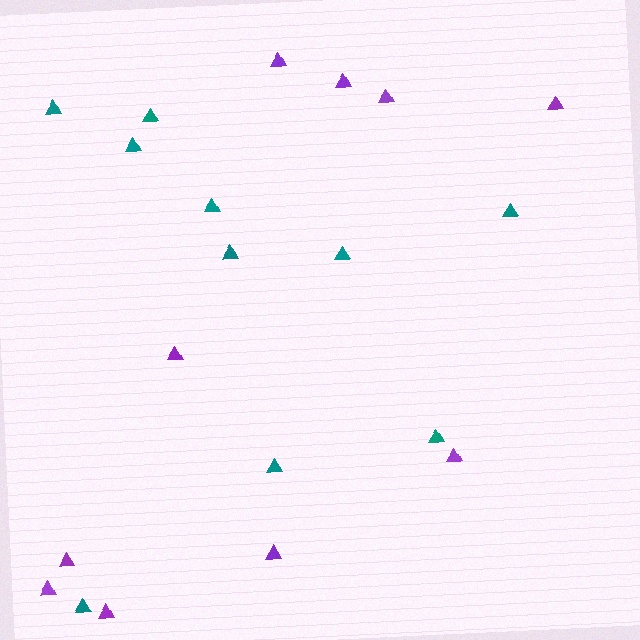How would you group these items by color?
There are 2 groups: one group of purple triangles (10) and one group of teal triangles (10).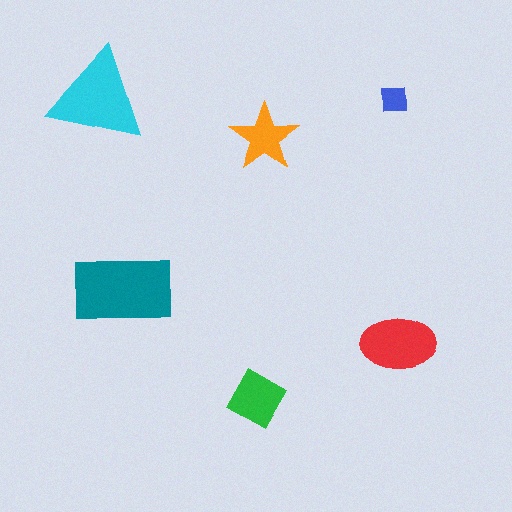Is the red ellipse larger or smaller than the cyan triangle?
Smaller.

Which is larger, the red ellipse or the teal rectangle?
The teal rectangle.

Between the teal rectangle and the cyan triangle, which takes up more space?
The teal rectangle.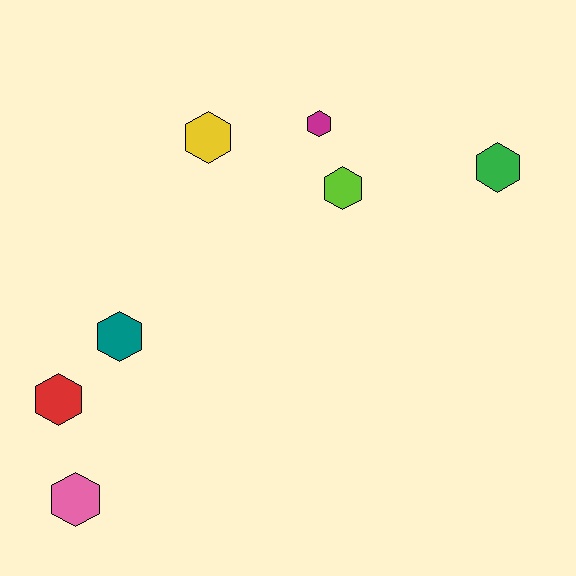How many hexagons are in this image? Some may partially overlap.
There are 7 hexagons.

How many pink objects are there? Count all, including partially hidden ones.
There is 1 pink object.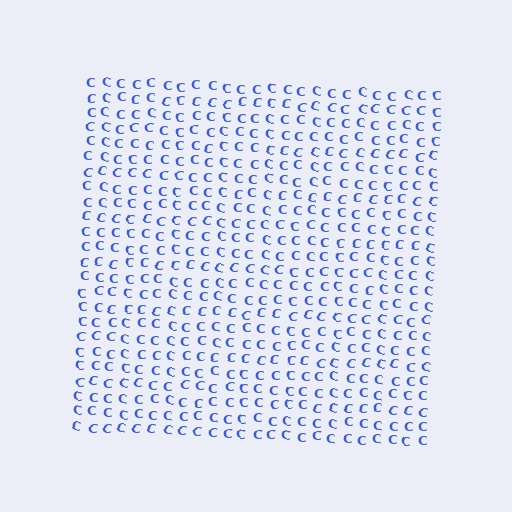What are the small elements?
The small elements are letter C's.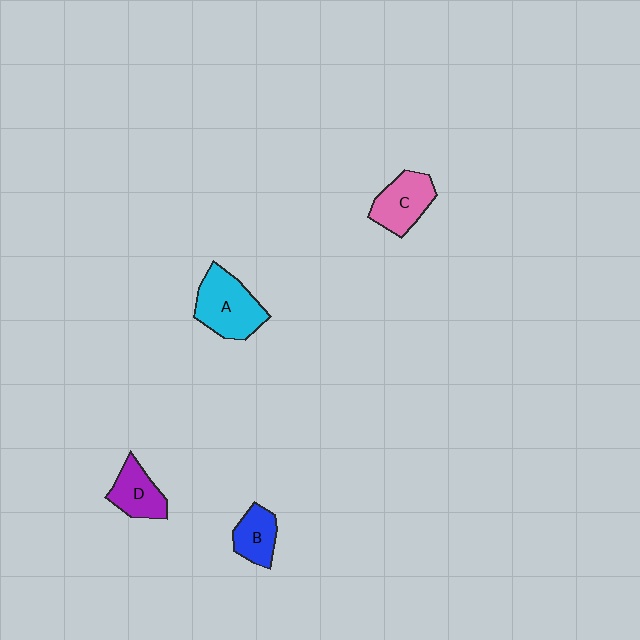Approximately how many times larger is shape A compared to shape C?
Approximately 1.3 times.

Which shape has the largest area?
Shape A (cyan).